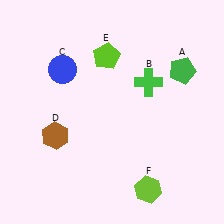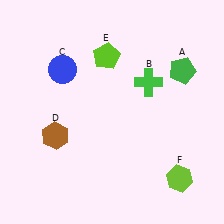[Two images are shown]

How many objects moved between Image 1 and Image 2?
1 object moved between the two images.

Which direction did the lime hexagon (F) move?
The lime hexagon (F) moved right.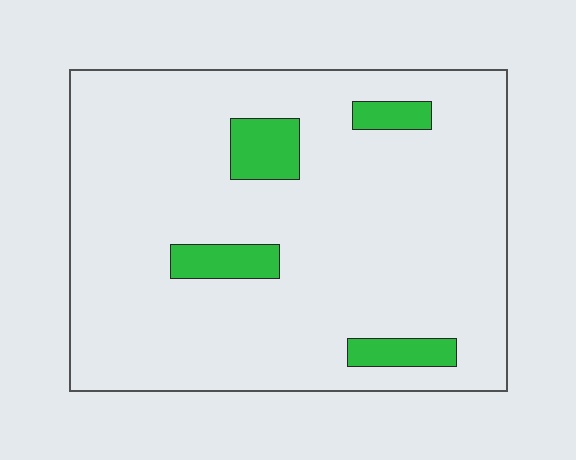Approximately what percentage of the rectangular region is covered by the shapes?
Approximately 10%.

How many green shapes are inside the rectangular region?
4.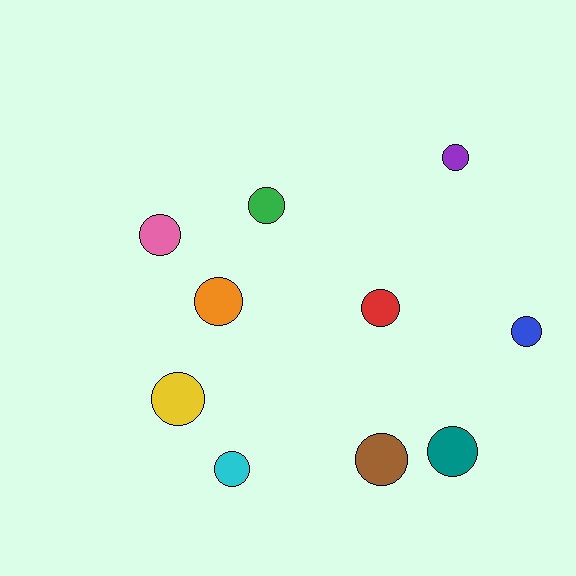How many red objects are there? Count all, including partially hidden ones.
There is 1 red object.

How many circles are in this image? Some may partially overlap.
There are 10 circles.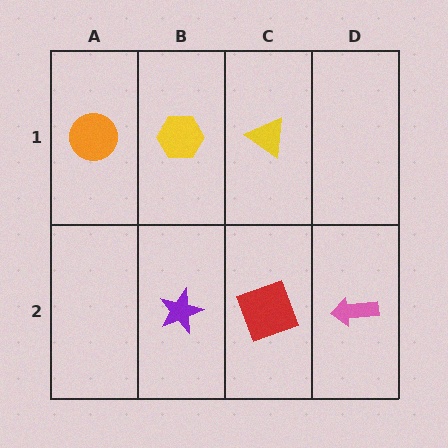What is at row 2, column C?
A red square.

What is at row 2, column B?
A purple star.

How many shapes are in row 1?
3 shapes.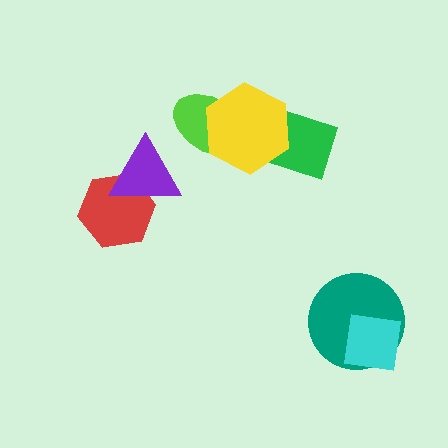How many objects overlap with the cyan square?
1 object overlaps with the cyan square.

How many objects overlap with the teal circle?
1 object overlaps with the teal circle.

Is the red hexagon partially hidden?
Yes, it is partially covered by another shape.